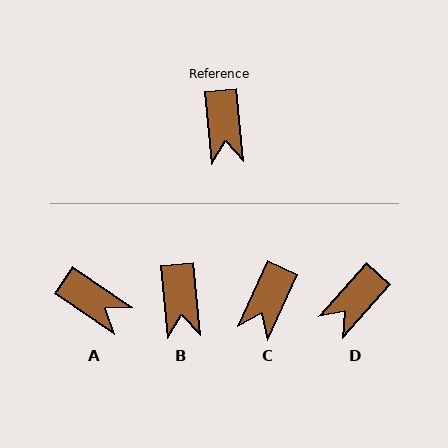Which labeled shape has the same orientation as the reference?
B.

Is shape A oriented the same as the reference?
No, it is off by about 50 degrees.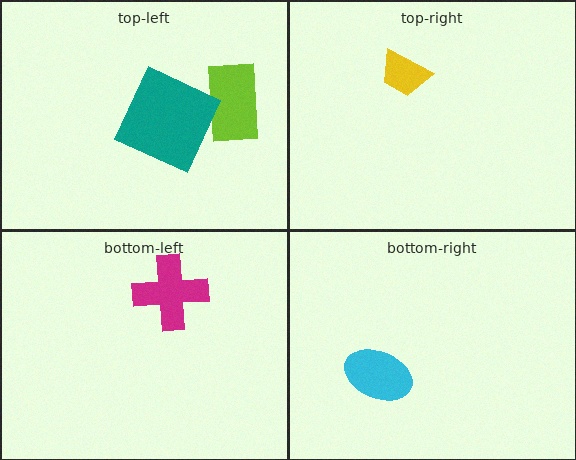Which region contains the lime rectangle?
The top-left region.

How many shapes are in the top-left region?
2.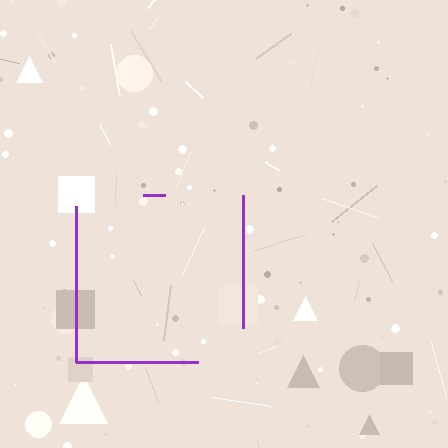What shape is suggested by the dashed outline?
The dashed outline suggests a square.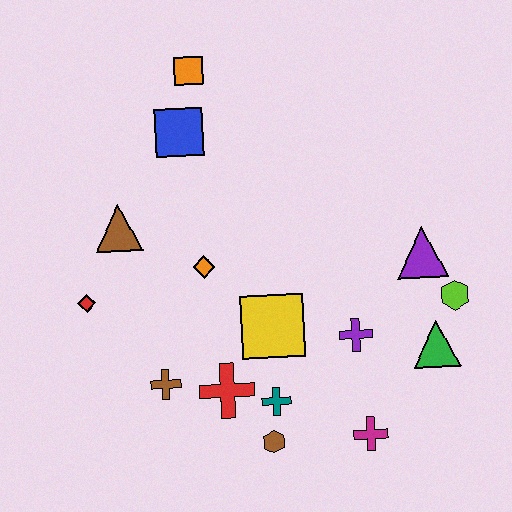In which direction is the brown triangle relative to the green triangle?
The brown triangle is to the left of the green triangle.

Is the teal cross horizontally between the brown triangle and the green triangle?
Yes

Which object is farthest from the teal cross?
The orange square is farthest from the teal cross.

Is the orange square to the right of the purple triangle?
No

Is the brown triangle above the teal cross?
Yes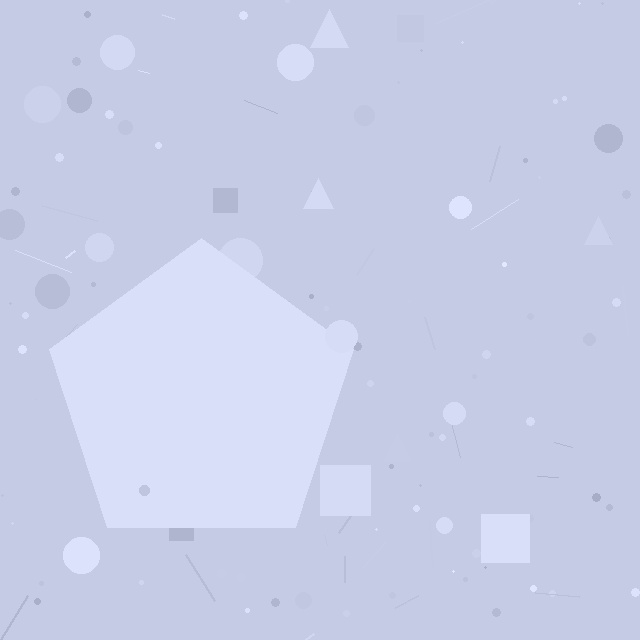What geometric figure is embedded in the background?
A pentagon is embedded in the background.